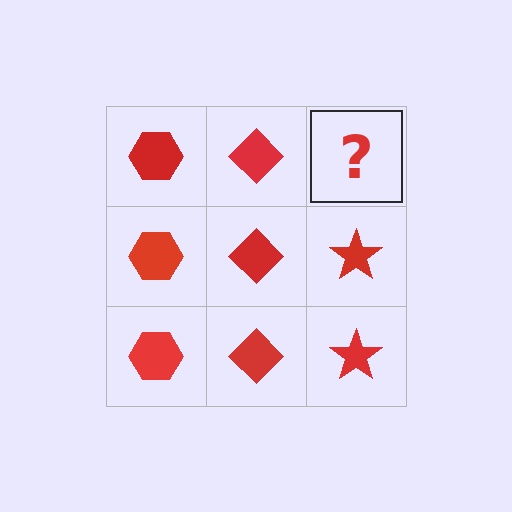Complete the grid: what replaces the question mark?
The question mark should be replaced with a red star.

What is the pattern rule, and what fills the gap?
The rule is that each column has a consistent shape. The gap should be filled with a red star.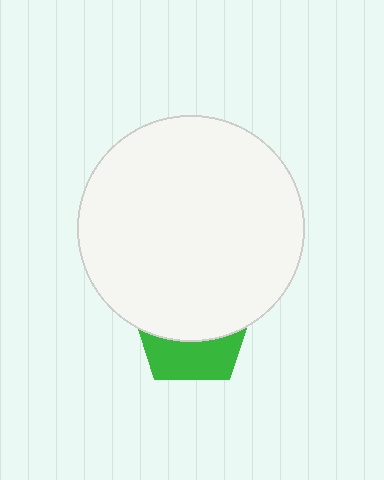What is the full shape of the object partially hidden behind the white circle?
The partially hidden object is a green pentagon.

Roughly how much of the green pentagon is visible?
A small part of it is visible (roughly 38%).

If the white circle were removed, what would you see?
You would see the complete green pentagon.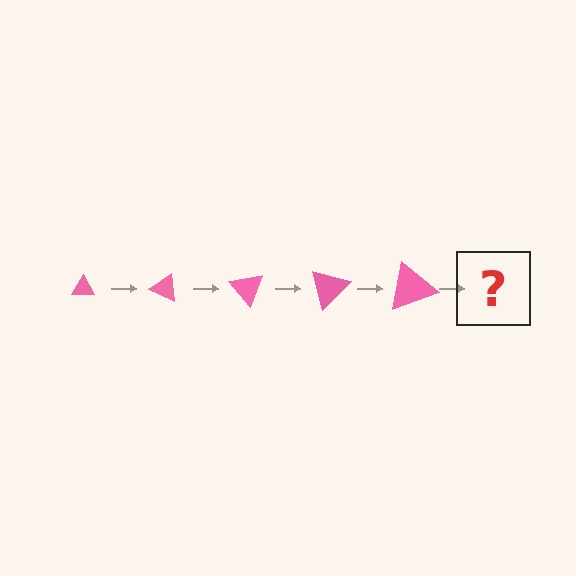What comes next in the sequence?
The next element should be a triangle, larger than the previous one and rotated 125 degrees from the start.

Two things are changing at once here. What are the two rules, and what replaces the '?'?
The two rules are that the triangle grows larger each step and it rotates 25 degrees each step. The '?' should be a triangle, larger than the previous one and rotated 125 degrees from the start.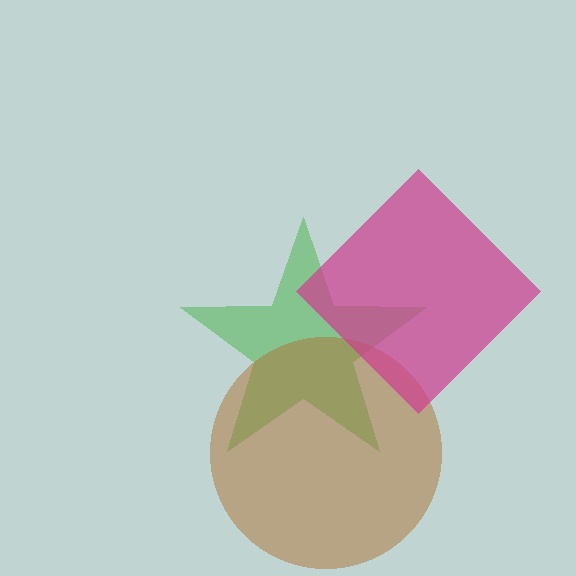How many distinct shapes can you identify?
There are 3 distinct shapes: a green star, a brown circle, a magenta diamond.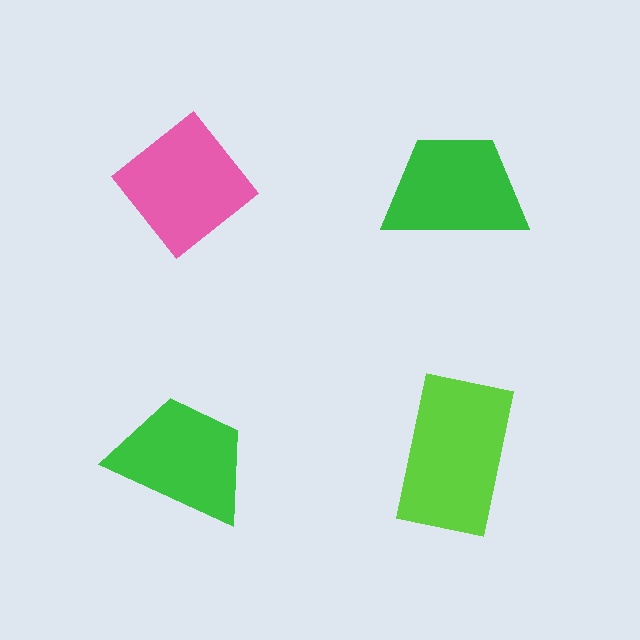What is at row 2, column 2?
A lime rectangle.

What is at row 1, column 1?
A pink diamond.